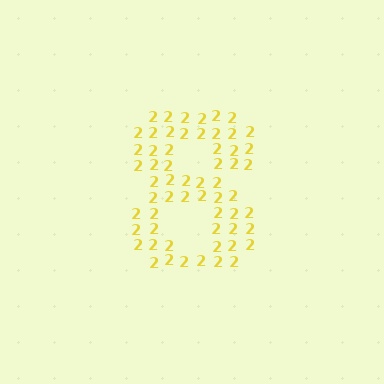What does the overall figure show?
The overall figure shows the digit 8.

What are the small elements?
The small elements are digit 2's.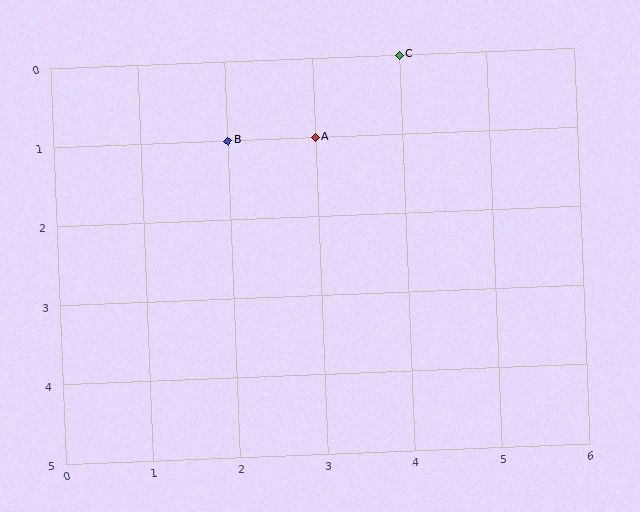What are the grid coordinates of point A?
Point A is at grid coordinates (3, 1).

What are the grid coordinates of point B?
Point B is at grid coordinates (2, 1).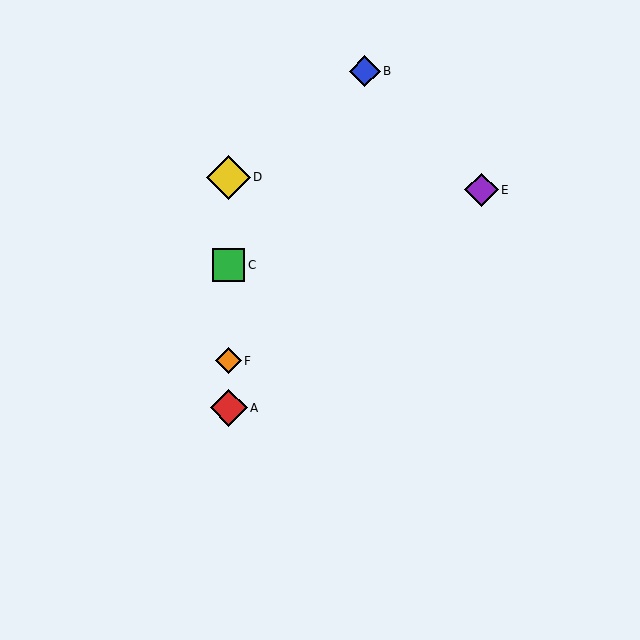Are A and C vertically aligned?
Yes, both are at x≈229.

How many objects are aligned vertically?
4 objects (A, C, D, F) are aligned vertically.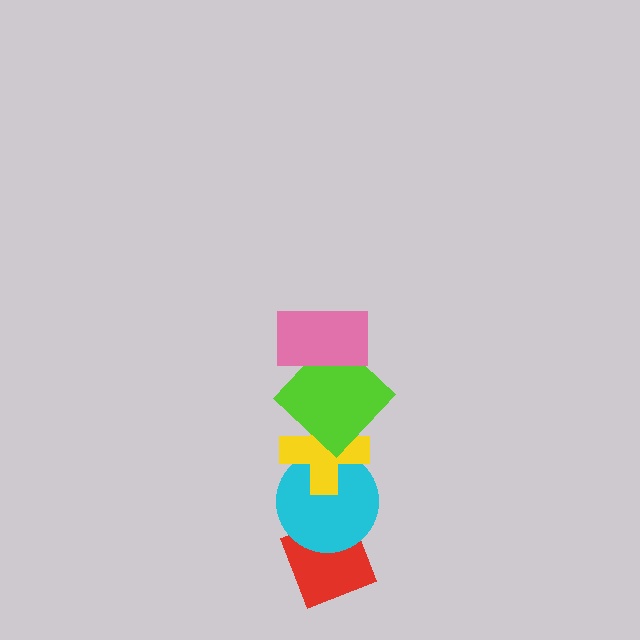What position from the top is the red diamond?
The red diamond is 5th from the top.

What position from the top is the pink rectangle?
The pink rectangle is 1st from the top.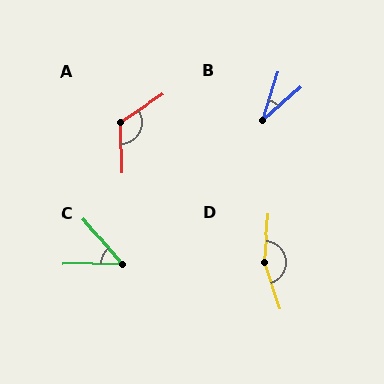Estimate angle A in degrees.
Approximately 122 degrees.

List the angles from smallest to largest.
B (31°), C (48°), A (122°), D (156°).